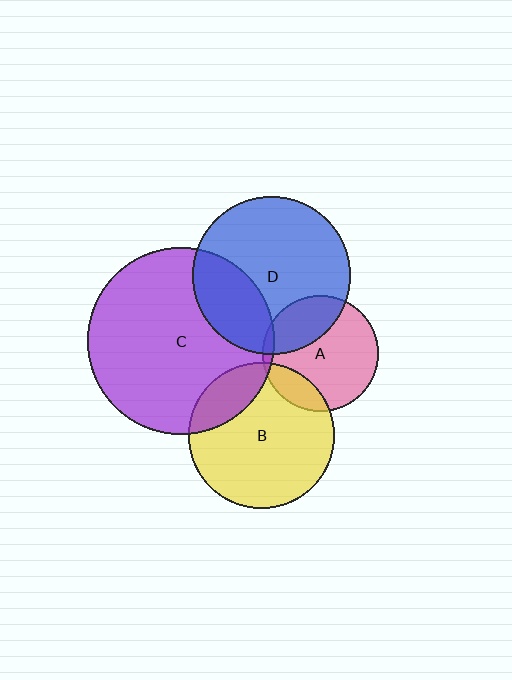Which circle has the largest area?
Circle C (purple).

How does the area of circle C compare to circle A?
Approximately 2.6 times.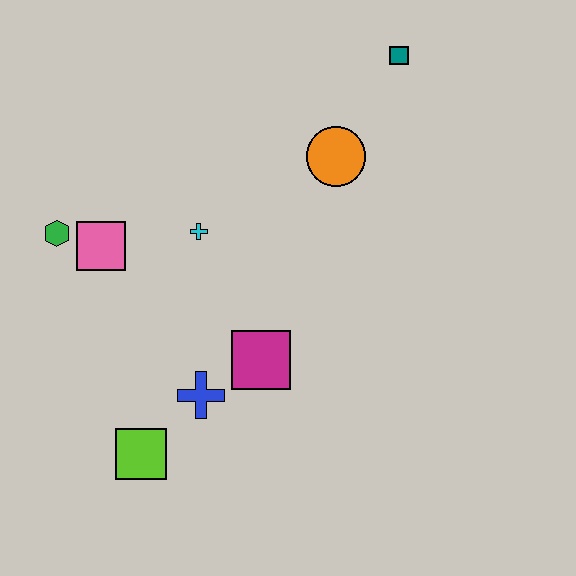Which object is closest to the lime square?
The blue cross is closest to the lime square.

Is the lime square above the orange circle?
No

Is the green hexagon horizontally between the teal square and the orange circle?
No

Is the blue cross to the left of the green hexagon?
No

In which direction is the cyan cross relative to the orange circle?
The cyan cross is to the left of the orange circle.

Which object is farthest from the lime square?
The teal square is farthest from the lime square.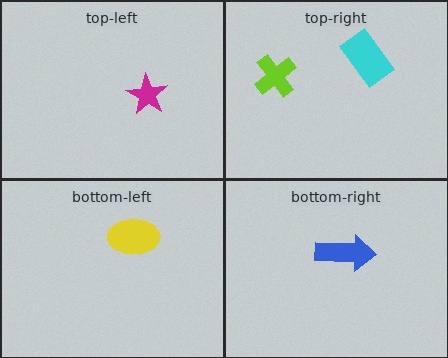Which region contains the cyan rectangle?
The top-right region.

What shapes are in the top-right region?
The cyan rectangle, the lime cross.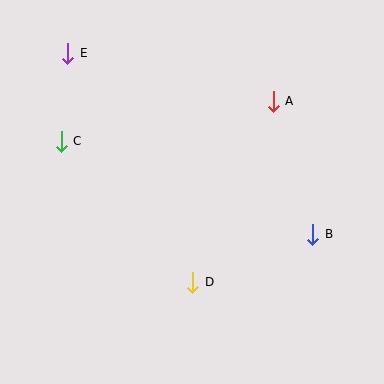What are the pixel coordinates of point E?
Point E is at (68, 53).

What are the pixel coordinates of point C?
Point C is at (61, 141).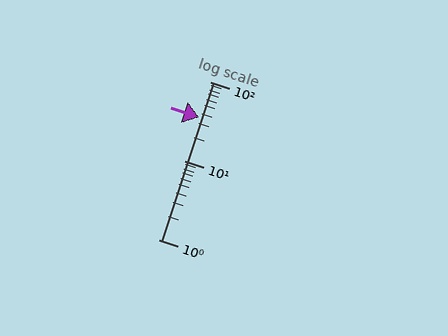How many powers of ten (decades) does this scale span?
The scale spans 2 decades, from 1 to 100.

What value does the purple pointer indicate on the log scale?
The pointer indicates approximately 35.